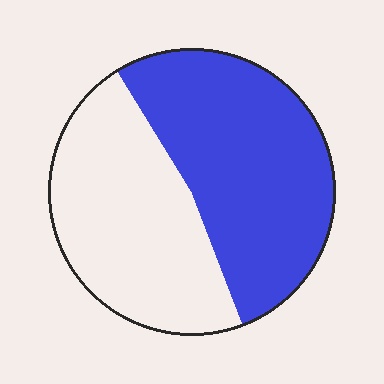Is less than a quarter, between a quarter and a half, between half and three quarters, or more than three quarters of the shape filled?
Between half and three quarters.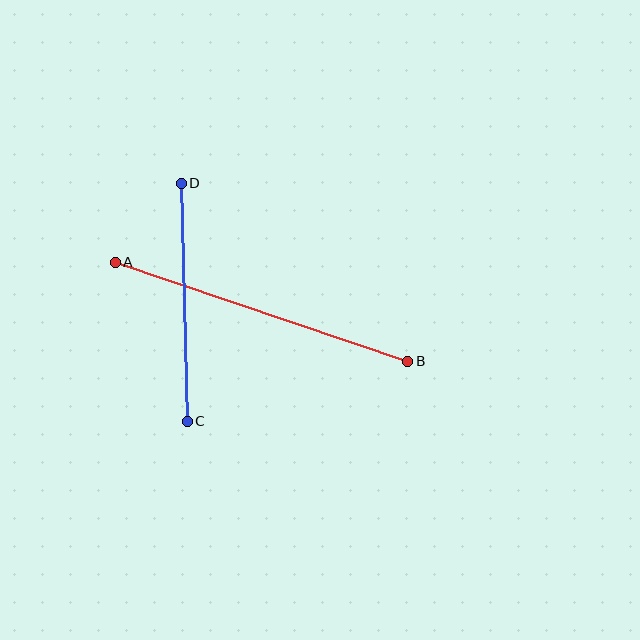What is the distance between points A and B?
The distance is approximately 309 pixels.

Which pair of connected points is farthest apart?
Points A and B are farthest apart.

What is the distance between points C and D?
The distance is approximately 238 pixels.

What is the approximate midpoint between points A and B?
The midpoint is at approximately (261, 312) pixels.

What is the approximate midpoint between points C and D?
The midpoint is at approximately (184, 302) pixels.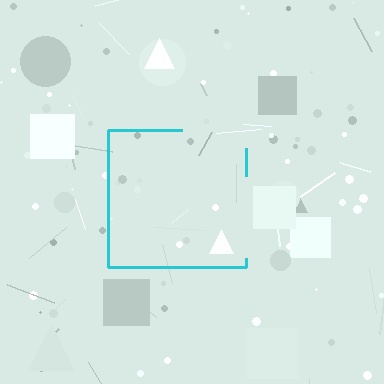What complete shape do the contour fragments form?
The contour fragments form a square.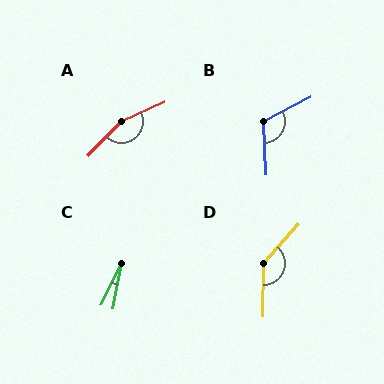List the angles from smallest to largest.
C (16°), B (115°), D (138°), A (159°).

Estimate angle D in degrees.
Approximately 138 degrees.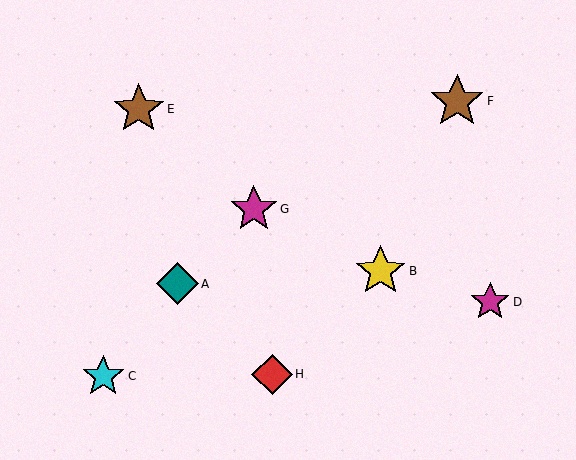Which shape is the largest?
The brown star (labeled F) is the largest.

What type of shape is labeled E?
Shape E is a brown star.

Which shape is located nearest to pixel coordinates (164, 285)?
The teal diamond (labeled A) at (177, 284) is nearest to that location.